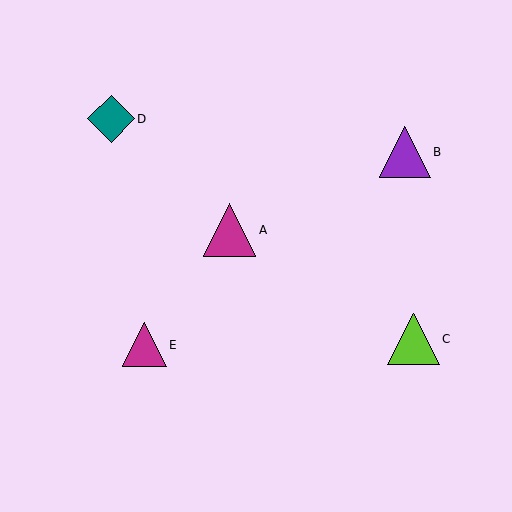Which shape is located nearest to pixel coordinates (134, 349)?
The magenta triangle (labeled E) at (144, 345) is nearest to that location.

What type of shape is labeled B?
Shape B is a purple triangle.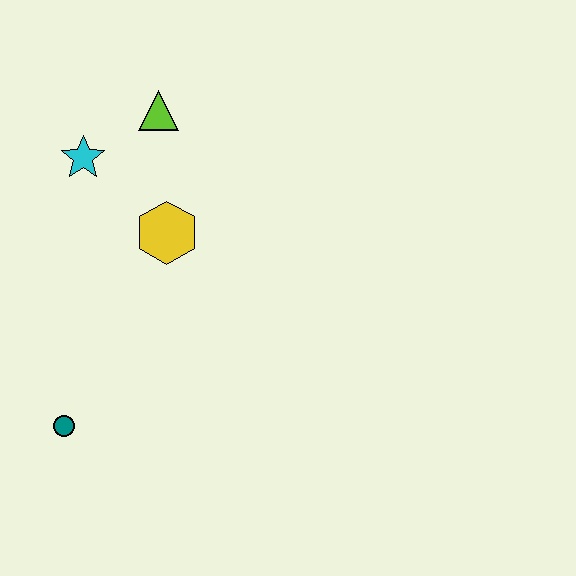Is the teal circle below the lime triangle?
Yes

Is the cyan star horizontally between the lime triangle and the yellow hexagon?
No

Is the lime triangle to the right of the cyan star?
Yes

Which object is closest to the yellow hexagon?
The cyan star is closest to the yellow hexagon.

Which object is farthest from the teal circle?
The lime triangle is farthest from the teal circle.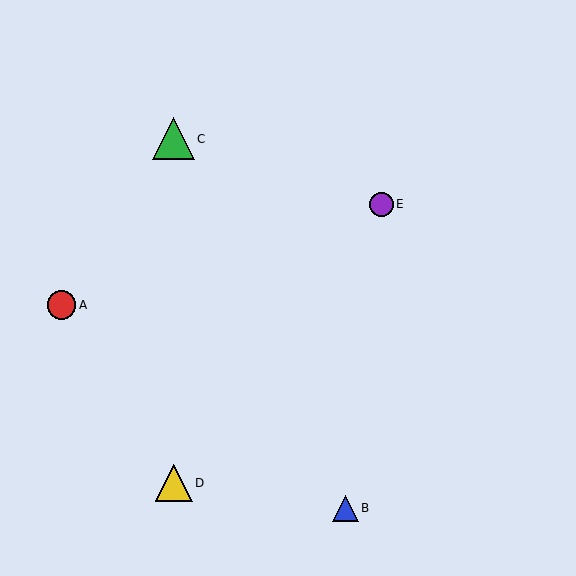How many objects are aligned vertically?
2 objects (C, D) are aligned vertically.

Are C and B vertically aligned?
No, C is at x≈174 and B is at x≈345.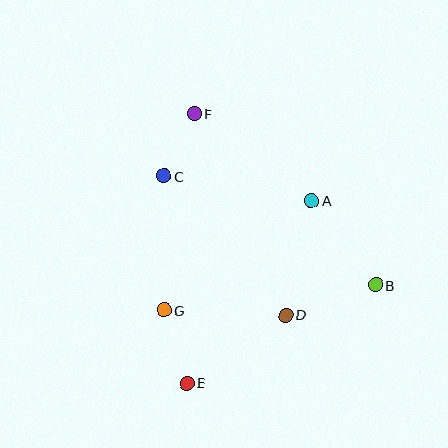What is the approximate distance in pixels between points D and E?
The distance between D and E is approximately 120 pixels.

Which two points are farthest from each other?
Points E and F are farthest from each other.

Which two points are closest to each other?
Points C and F are closest to each other.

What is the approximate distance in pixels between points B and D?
The distance between B and D is approximately 95 pixels.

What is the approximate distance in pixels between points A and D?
The distance between A and D is approximately 117 pixels.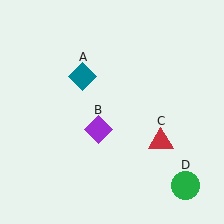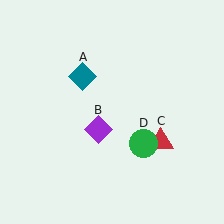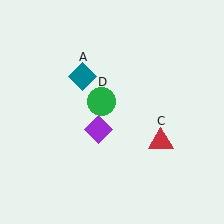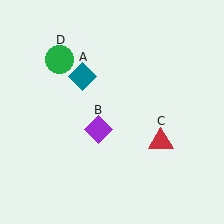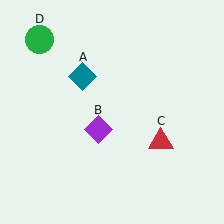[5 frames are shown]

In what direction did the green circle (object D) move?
The green circle (object D) moved up and to the left.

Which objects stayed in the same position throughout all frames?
Teal diamond (object A) and purple diamond (object B) and red triangle (object C) remained stationary.